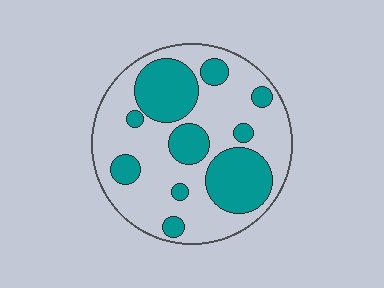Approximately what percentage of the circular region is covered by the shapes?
Approximately 35%.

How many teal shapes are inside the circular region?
10.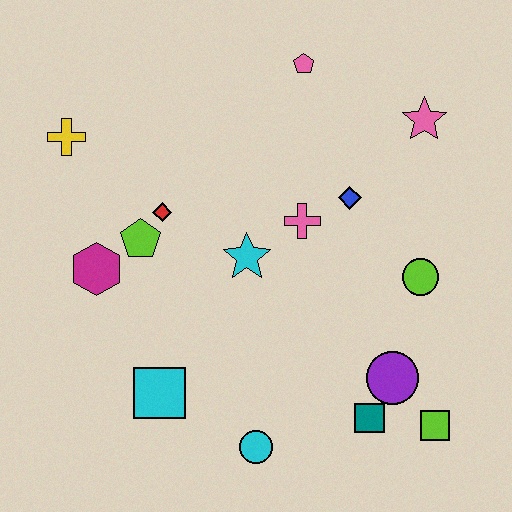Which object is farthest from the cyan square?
The pink star is farthest from the cyan square.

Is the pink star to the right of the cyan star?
Yes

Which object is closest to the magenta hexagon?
The lime pentagon is closest to the magenta hexagon.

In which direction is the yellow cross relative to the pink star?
The yellow cross is to the left of the pink star.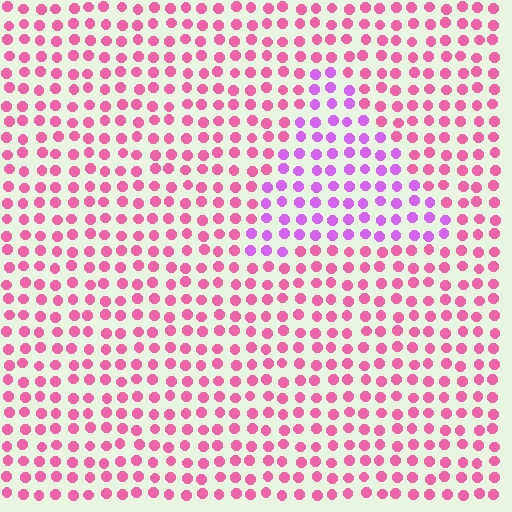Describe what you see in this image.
The image is filled with small pink elements in a uniform arrangement. A triangle-shaped region is visible where the elements are tinted to a slightly different hue, forming a subtle color boundary.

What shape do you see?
I see a triangle.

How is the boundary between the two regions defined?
The boundary is defined purely by a slight shift in hue (about 41 degrees). Spacing, size, and orientation are identical on both sides.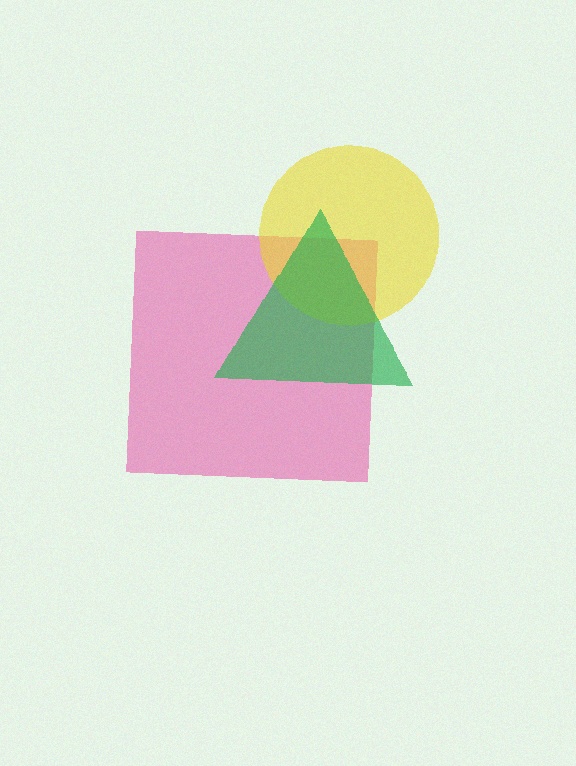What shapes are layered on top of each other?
The layered shapes are: a pink square, a yellow circle, a green triangle.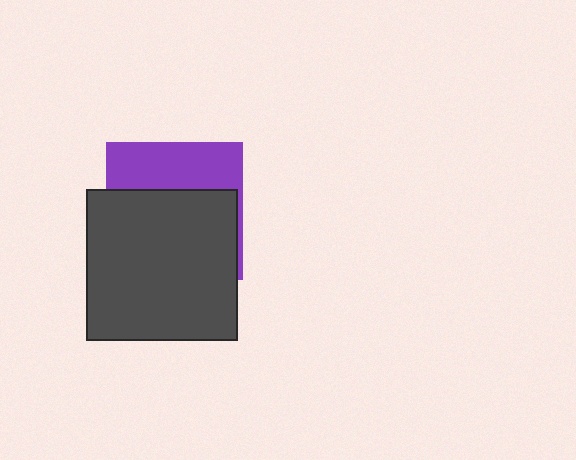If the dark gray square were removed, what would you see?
You would see the complete purple square.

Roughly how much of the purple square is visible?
A small part of it is visible (roughly 38%).